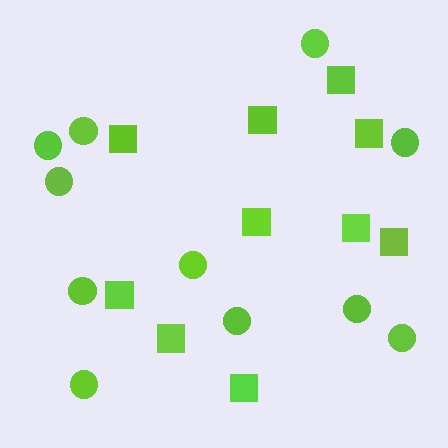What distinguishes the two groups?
There are 2 groups: one group of circles (11) and one group of squares (10).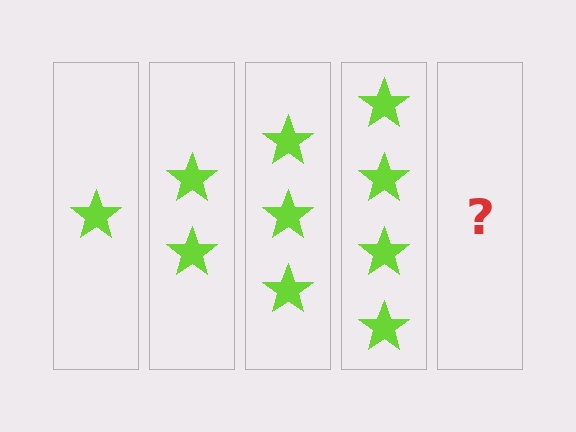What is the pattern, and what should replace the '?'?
The pattern is that each step adds one more star. The '?' should be 5 stars.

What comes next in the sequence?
The next element should be 5 stars.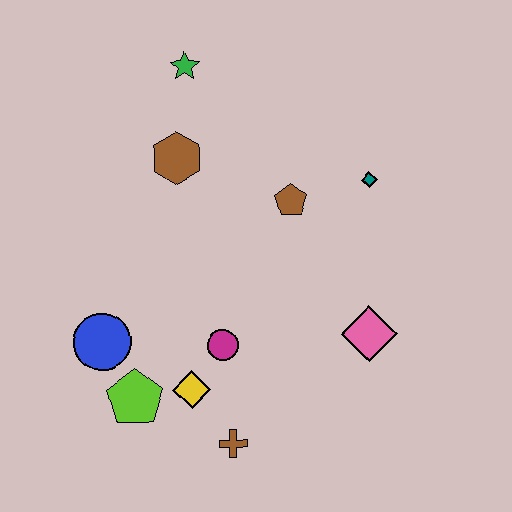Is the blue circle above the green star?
No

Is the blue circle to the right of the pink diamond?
No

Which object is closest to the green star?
The brown hexagon is closest to the green star.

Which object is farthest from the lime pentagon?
The green star is farthest from the lime pentagon.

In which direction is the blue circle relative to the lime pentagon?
The blue circle is above the lime pentagon.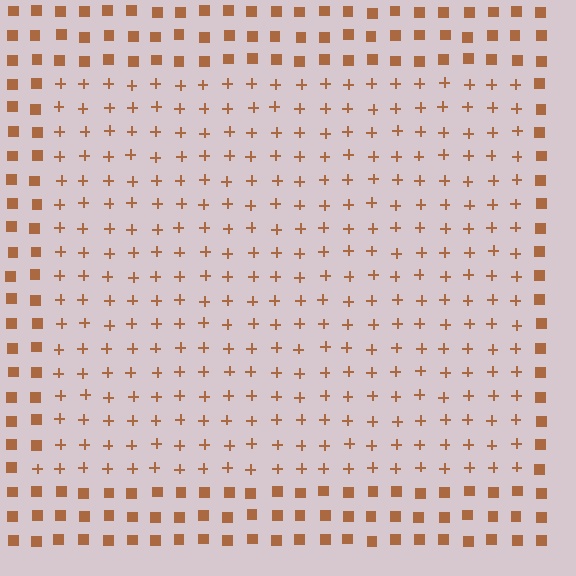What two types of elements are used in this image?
The image uses plus signs inside the rectangle region and squares outside it.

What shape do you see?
I see a rectangle.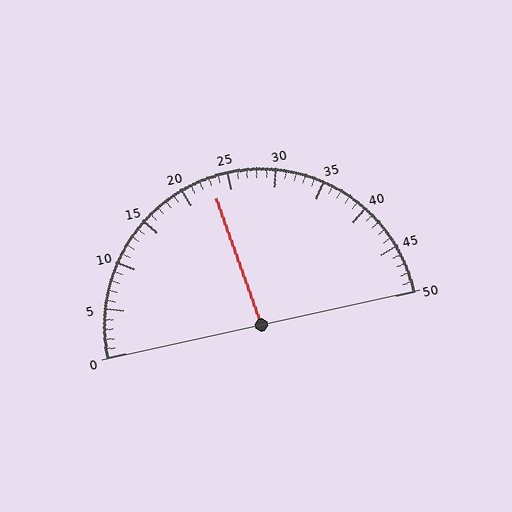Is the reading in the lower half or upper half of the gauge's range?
The reading is in the lower half of the range (0 to 50).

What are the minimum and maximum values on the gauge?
The gauge ranges from 0 to 50.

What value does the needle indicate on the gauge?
The needle indicates approximately 23.